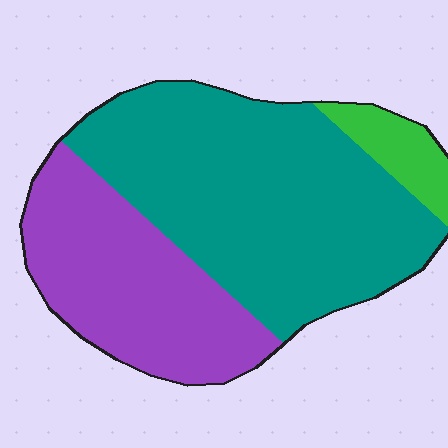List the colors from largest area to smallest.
From largest to smallest: teal, purple, green.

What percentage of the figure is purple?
Purple covers around 35% of the figure.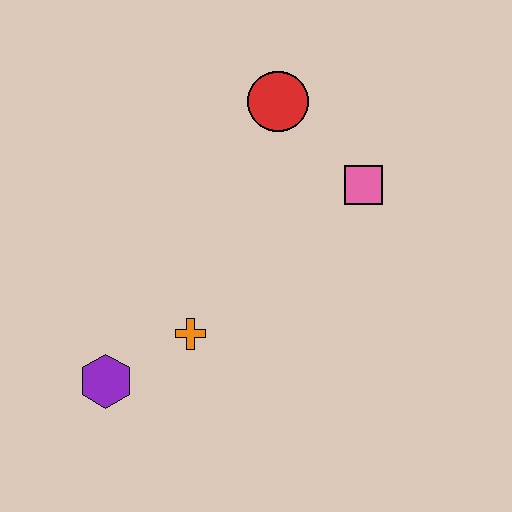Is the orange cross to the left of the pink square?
Yes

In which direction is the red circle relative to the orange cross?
The red circle is above the orange cross.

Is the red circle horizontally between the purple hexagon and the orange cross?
No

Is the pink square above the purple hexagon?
Yes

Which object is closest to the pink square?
The red circle is closest to the pink square.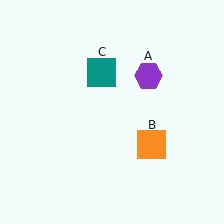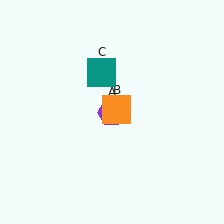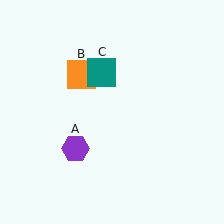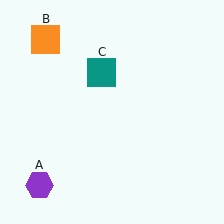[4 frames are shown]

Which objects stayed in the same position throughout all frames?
Teal square (object C) remained stationary.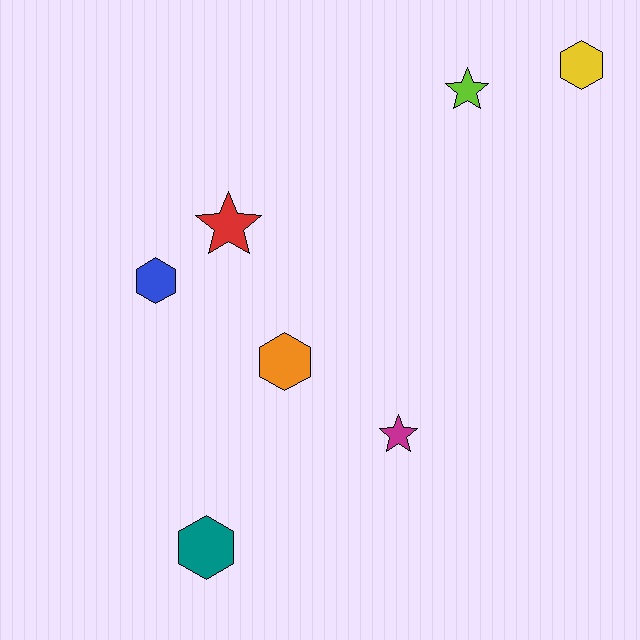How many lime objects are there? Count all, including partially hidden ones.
There is 1 lime object.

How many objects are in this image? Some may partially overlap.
There are 7 objects.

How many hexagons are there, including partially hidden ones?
There are 4 hexagons.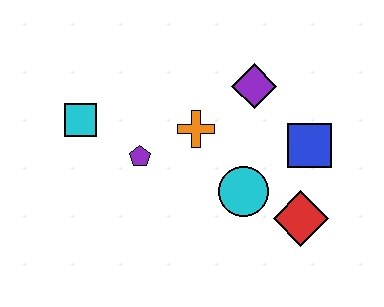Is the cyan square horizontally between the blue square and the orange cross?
No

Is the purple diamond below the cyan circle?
No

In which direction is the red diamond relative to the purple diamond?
The red diamond is below the purple diamond.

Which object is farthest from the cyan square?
The red diamond is farthest from the cyan square.